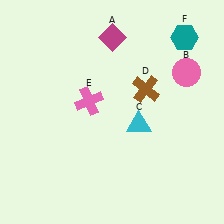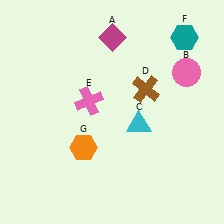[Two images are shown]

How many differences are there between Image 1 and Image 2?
There is 1 difference between the two images.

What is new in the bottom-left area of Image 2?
An orange hexagon (G) was added in the bottom-left area of Image 2.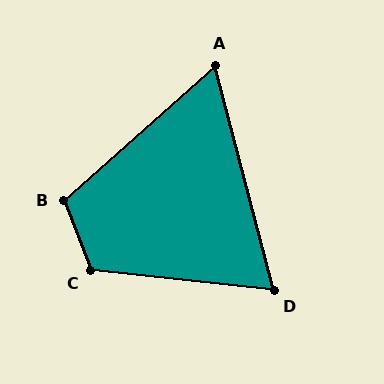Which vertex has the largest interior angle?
C, at approximately 117 degrees.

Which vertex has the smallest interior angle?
A, at approximately 63 degrees.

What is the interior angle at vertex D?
Approximately 69 degrees (acute).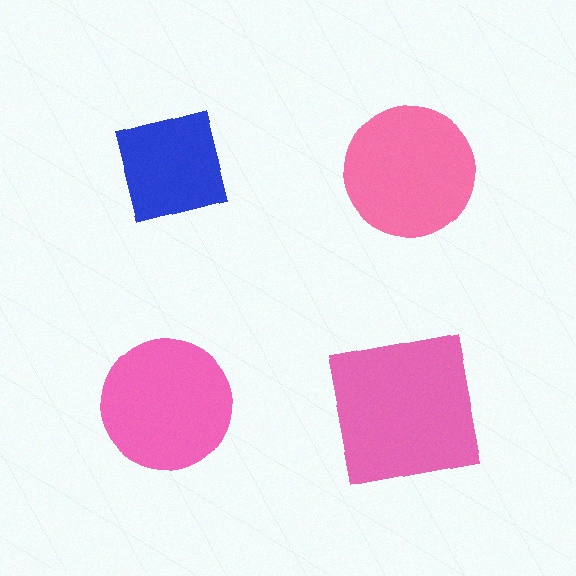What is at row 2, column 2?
A pink square.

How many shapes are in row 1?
2 shapes.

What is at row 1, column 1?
A blue square.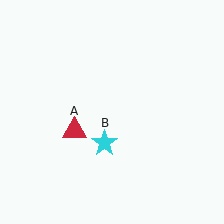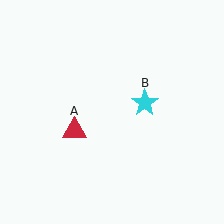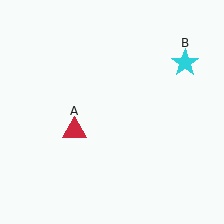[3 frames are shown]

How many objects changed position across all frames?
1 object changed position: cyan star (object B).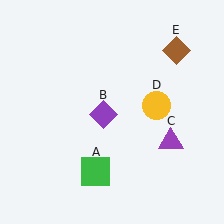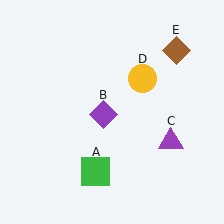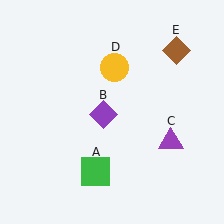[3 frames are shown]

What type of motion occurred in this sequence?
The yellow circle (object D) rotated counterclockwise around the center of the scene.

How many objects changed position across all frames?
1 object changed position: yellow circle (object D).